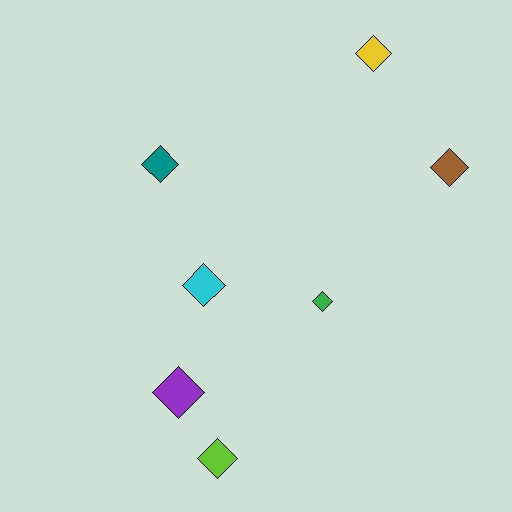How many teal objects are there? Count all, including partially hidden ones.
There is 1 teal object.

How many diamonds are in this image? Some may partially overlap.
There are 7 diamonds.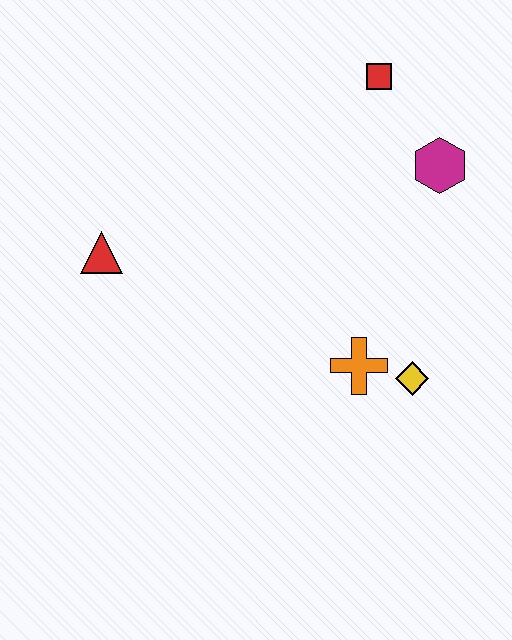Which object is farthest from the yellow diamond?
The red triangle is farthest from the yellow diamond.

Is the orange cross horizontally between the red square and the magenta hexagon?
No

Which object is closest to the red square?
The magenta hexagon is closest to the red square.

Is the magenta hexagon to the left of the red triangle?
No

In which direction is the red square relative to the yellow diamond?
The red square is above the yellow diamond.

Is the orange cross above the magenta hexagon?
No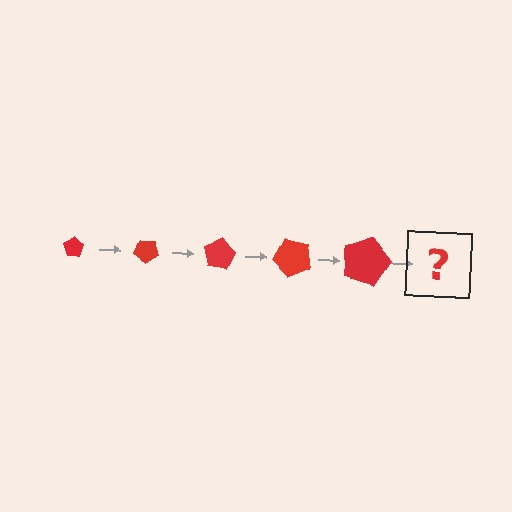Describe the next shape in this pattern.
It should be a pentagon, larger than the previous one and rotated 200 degrees from the start.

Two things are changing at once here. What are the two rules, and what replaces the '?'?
The two rules are that the pentagon grows larger each step and it rotates 40 degrees each step. The '?' should be a pentagon, larger than the previous one and rotated 200 degrees from the start.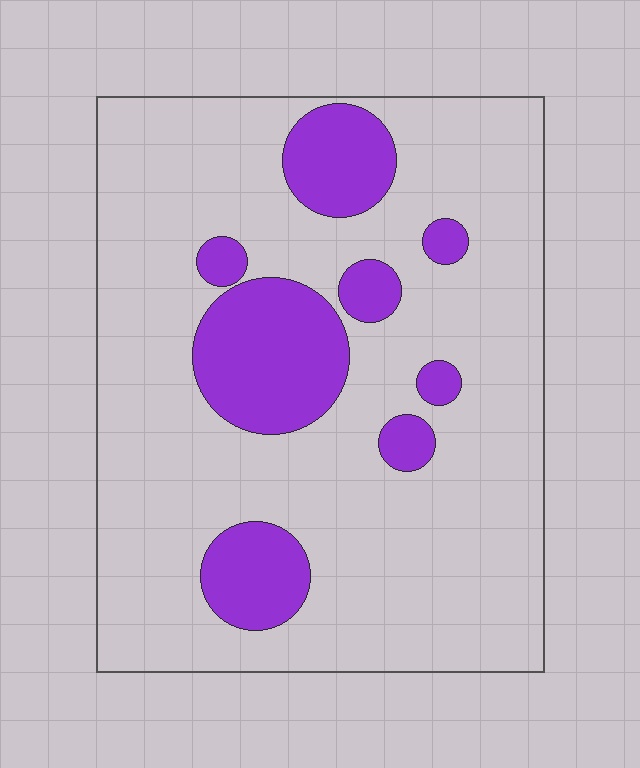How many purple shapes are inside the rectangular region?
8.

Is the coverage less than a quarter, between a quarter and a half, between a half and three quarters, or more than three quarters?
Less than a quarter.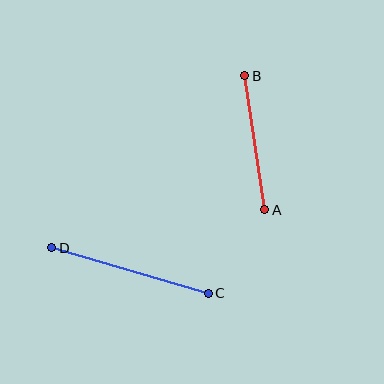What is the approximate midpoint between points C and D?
The midpoint is at approximately (130, 270) pixels.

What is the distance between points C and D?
The distance is approximately 163 pixels.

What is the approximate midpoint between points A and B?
The midpoint is at approximately (255, 143) pixels.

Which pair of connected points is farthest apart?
Points C and D are farthest apart.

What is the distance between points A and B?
The distance is approximately 136 pixels.